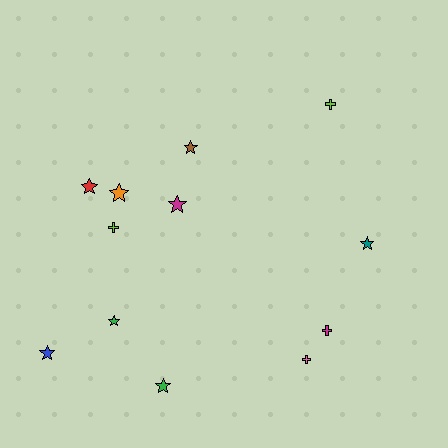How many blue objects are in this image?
There is 1 blue object.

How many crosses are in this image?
There are 4 crosses.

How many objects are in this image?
There are 12 objects.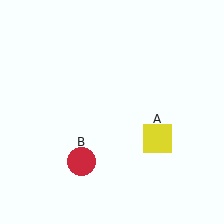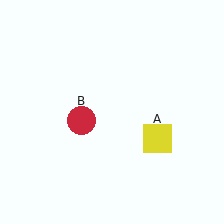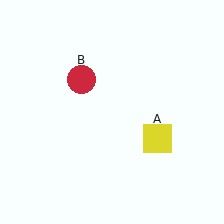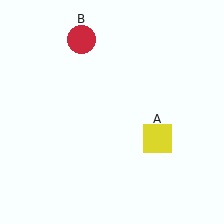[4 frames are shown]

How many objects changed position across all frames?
1 object changed position: red circle (object B).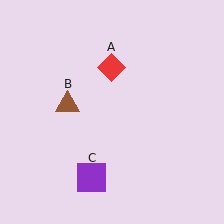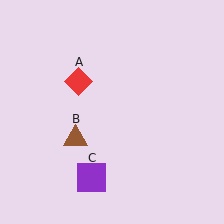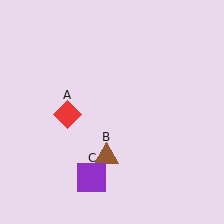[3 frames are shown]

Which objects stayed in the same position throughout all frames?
Purple square (object C) remained stationary.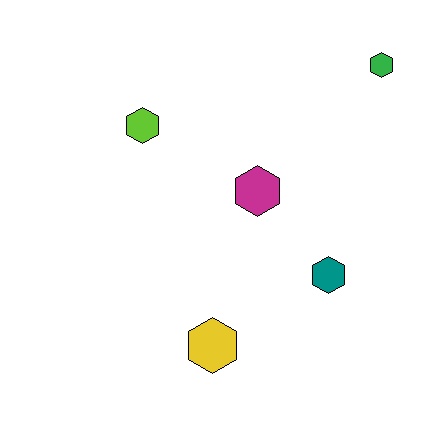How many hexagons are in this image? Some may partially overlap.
There are 5 hexagons.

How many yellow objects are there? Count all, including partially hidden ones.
There is 1 yellow object.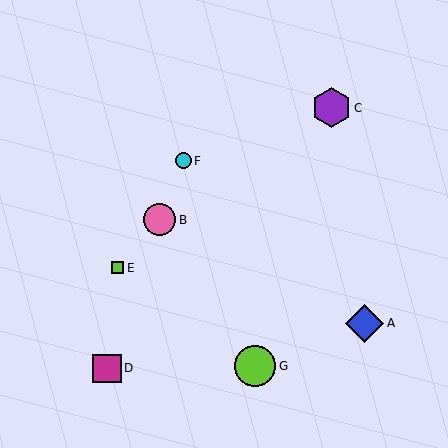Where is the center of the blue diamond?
The center of the blue diamond is at (365, 323).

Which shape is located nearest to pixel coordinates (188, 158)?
The cyan circle (labeled F) at (183, 161) is nearest to that location.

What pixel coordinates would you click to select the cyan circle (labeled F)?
Click at (183, 161) to select the cyan circle F.